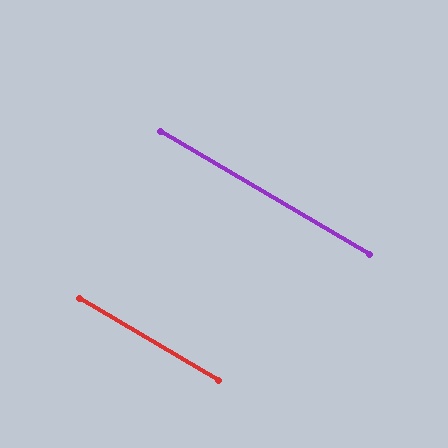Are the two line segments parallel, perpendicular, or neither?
Parallel — their directions differ by only 0.1°.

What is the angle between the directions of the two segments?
Approximately 0 degrees.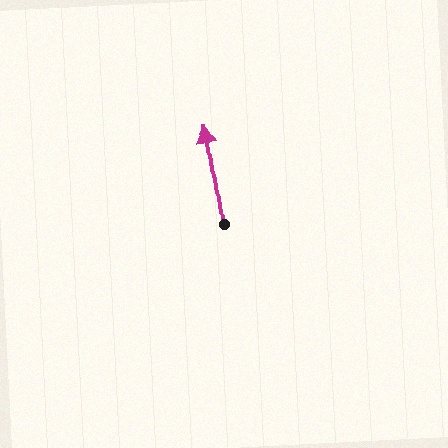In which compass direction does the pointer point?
North.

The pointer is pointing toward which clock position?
Roughly 12 o'clock.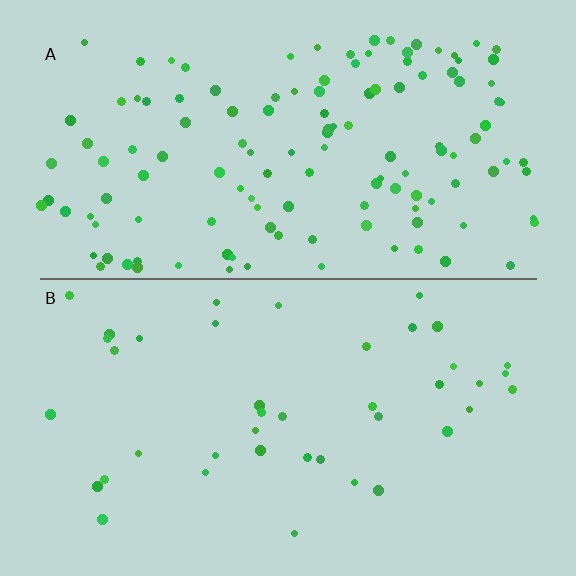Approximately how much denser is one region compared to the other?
Approximately 3.2× — region A over region B.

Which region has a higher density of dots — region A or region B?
A (the top).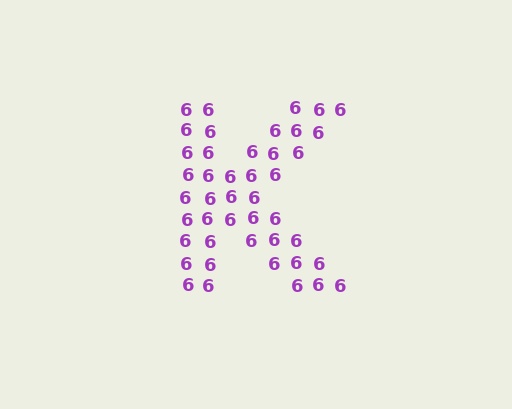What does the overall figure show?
The overall figure shows the letter K.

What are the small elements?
The small elements are digit 6's.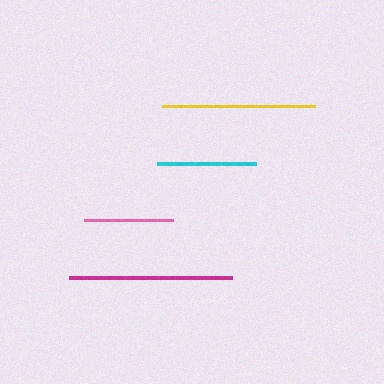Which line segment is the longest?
The magenta line is the longest at approximately 163 pixels.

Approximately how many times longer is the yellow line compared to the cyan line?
The yellow line is approximately 1.5 times the length of the cyan line.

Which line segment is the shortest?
The pink line is the shortest at approximately 89 pixels.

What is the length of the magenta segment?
The magenta segment is approximately 163 pixels long.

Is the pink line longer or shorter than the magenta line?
The magenta line is longer than the pink line.